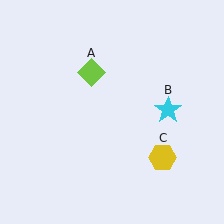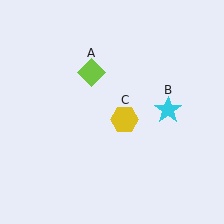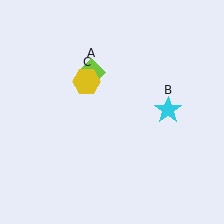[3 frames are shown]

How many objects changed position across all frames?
1 object changed position: yellow hexagon (object C).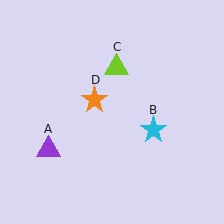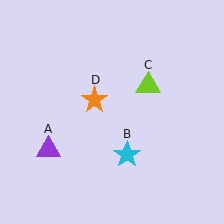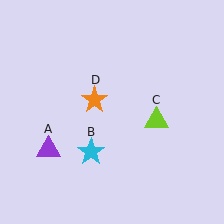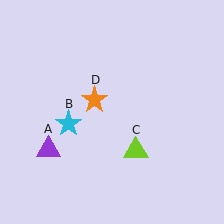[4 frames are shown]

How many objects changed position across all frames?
2 objects changed position: cyan star (object B), lime triangle (object C).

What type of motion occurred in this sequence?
The cyan star (object B), lime triangle (object C) rotated clockwise around the center of the scene.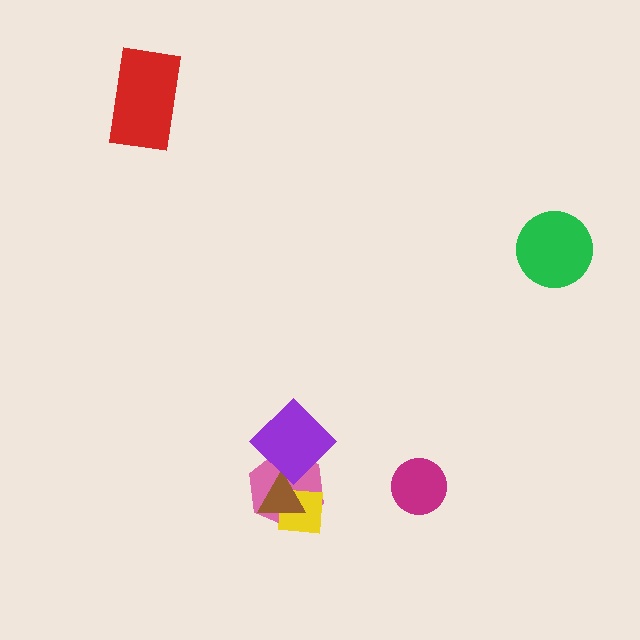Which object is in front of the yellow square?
The brown triangle is in front of the yellow square.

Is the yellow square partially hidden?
Yes, it is partially covered by another shape.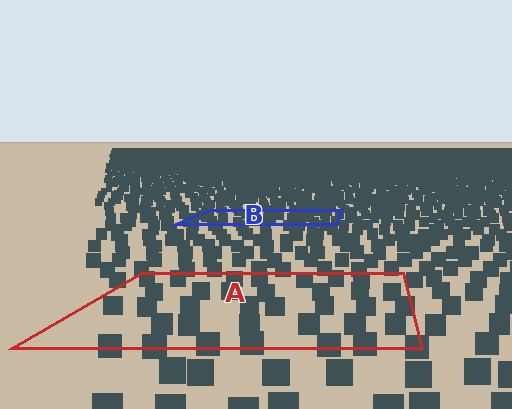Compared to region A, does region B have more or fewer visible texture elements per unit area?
Region B has more texture elements per unit area — they are packed more densely because it is farther away.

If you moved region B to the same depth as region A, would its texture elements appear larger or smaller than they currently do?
They would appear larger. At a closer depth, the same texture elements are projected at a bigger on-screen size.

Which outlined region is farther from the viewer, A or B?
Region B is farther from the viewer — the texture elements inside it appear smaller and more densely packed.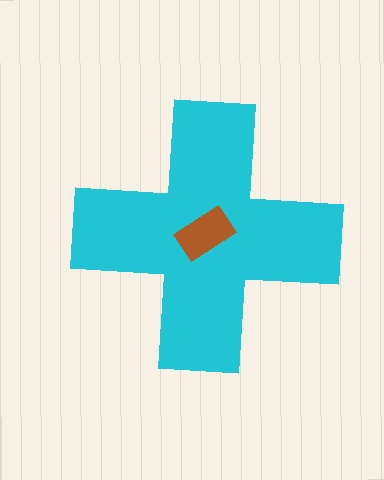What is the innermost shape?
The brown rectangle.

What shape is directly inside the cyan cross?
The brown rectangle.